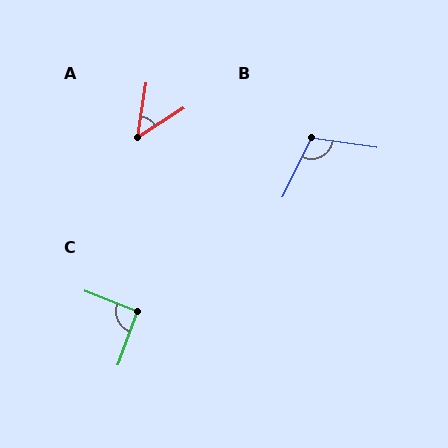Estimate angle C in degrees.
Approximately 91 degrees.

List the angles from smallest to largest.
A (48°), C (91°), B (109°).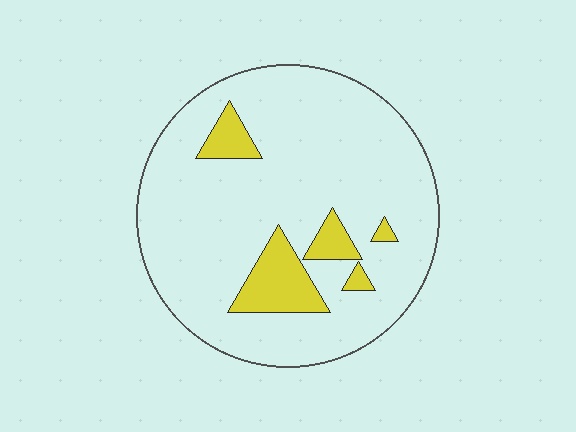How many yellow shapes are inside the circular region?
5.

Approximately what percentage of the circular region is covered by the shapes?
Approximately 15%.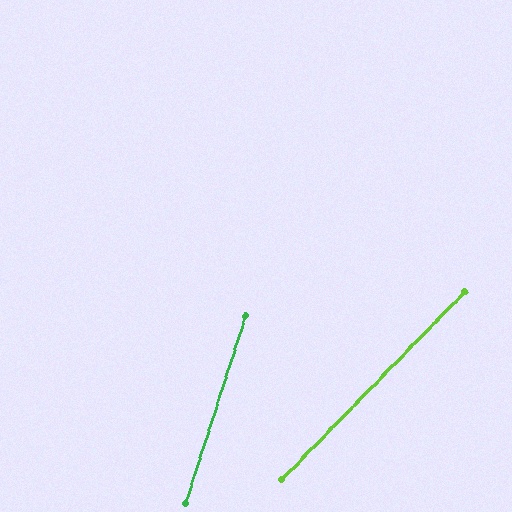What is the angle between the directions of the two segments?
Approximately 26 degrees.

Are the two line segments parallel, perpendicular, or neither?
Neither parallel nor perpendicular — they differ by about 26°.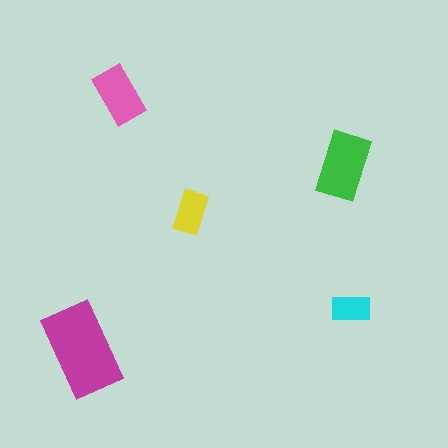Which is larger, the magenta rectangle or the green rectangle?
The magenta one.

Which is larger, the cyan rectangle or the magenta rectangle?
The magenta one.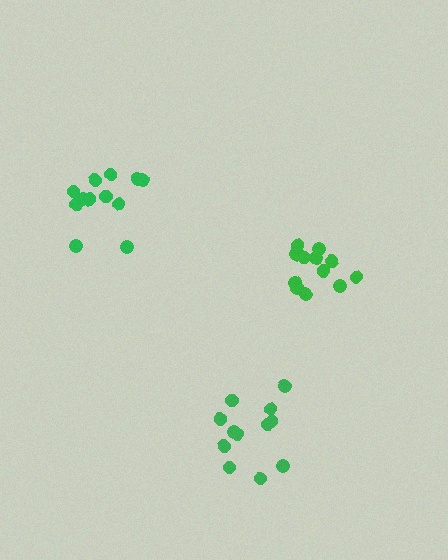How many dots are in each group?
Group 1: 12 dots, Group 2: 12 dots, Group 3: 13 dots (37 total).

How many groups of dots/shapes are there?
There are 3 groups.